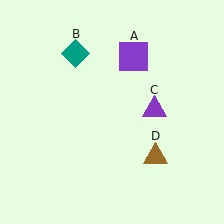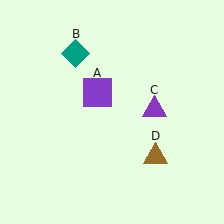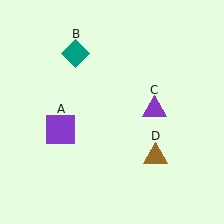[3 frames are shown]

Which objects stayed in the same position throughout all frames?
Teal diamond (object B) and purple triangle (object C) and brown triangle (object D) remained stationary.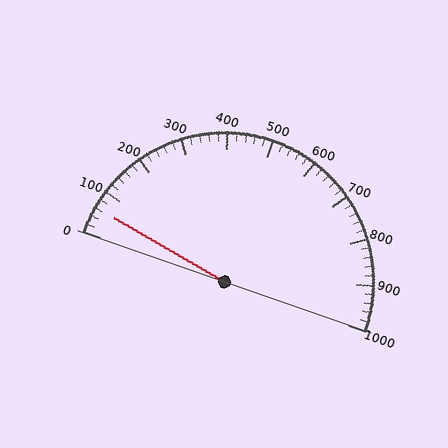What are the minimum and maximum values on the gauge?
The gauge ranges from 0 to 1000.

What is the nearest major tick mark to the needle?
The nearest major tick mark is 100.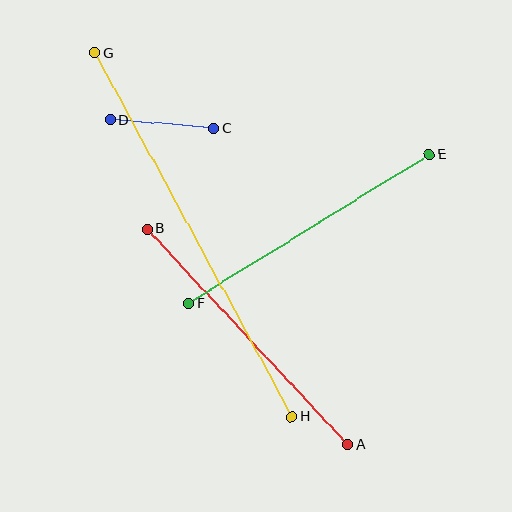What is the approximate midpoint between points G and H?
The midpoint is at approximately (193, 235) pixels.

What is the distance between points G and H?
The distance is approximately 414 pixels.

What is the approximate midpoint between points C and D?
The midpoint is at approximately (162, 124) pixels.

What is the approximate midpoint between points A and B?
The midpoint is at approximately (247, 337) pixels.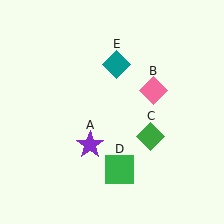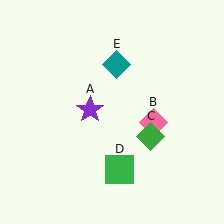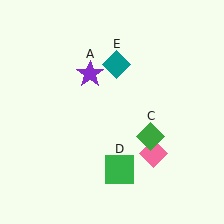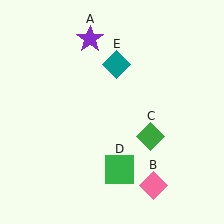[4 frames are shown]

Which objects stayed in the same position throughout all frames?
Green diamond (object C) and green square (object D) and teal diamond (object E) remained stationary.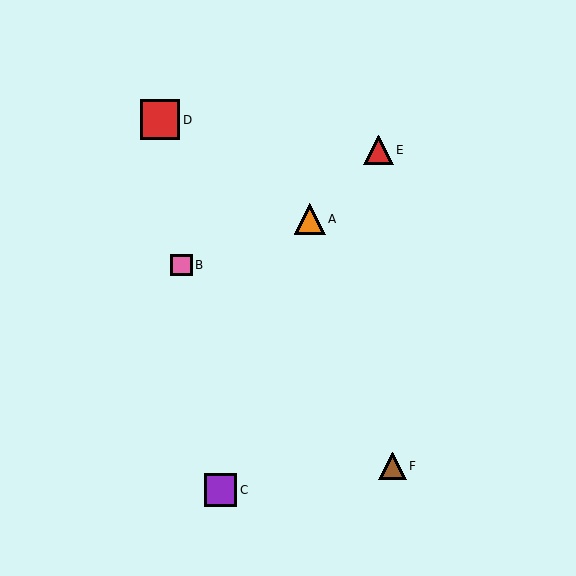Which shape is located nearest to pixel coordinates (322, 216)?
The orange triangle (labeled A) at (310, 219) is nearest to that location.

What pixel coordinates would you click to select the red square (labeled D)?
Click at (160, 120) to select the red square D.